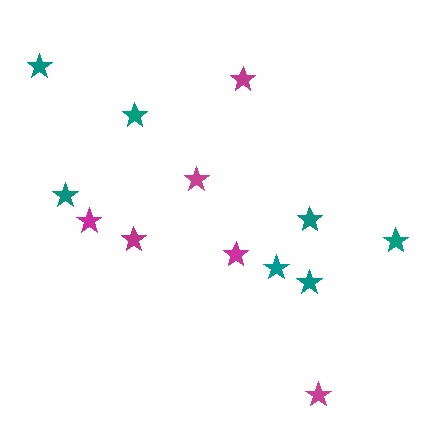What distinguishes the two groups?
There are 2 groups: one group of teal stars (7) and one group of magenta stars (6).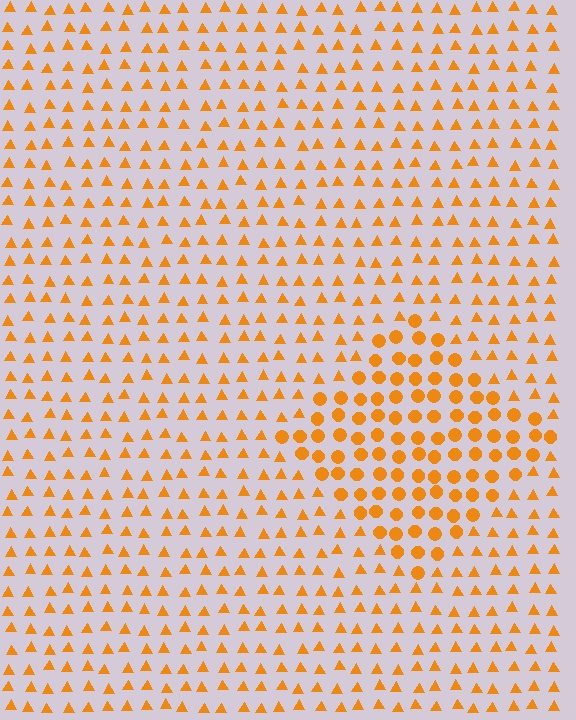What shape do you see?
I see a diamond.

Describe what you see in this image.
The image is filled with small orange elements arranged in a uniform grid. A diamond-shaped region contains circles, while the surrounding area contains triangles. The boundary is defined purely by the change in element shape.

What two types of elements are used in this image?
The image uses circles inside the diamond region and triangles outside it.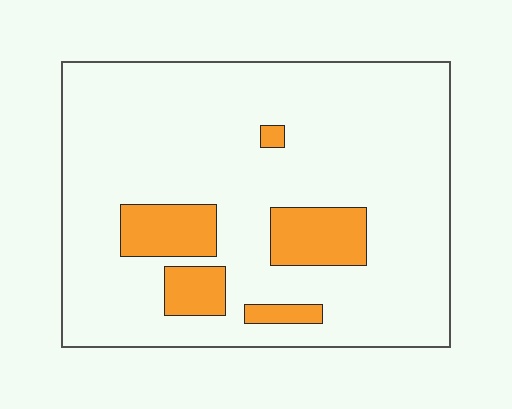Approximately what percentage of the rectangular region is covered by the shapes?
Approximately 15%.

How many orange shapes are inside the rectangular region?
5.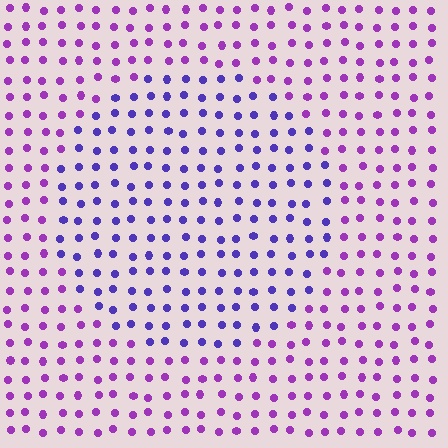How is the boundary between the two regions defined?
The boundary is defined purely by a slight shift in hue (about 36 degrees). Spacing, size, and orientation are identical on both sides.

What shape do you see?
I see a circle.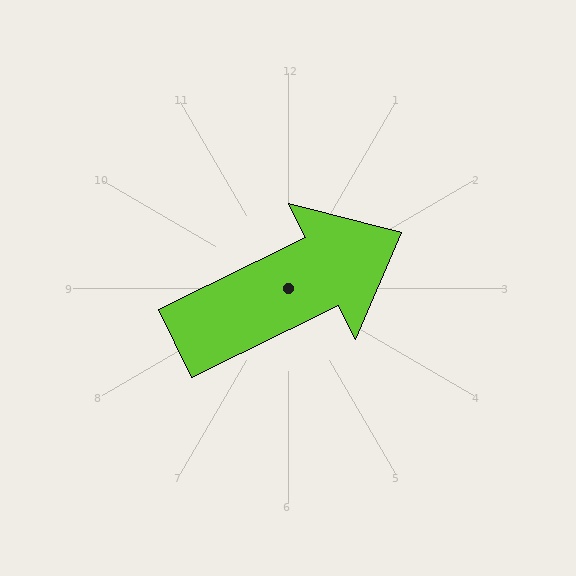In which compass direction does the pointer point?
Northeast.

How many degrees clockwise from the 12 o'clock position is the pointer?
Approximately 64 degrees.